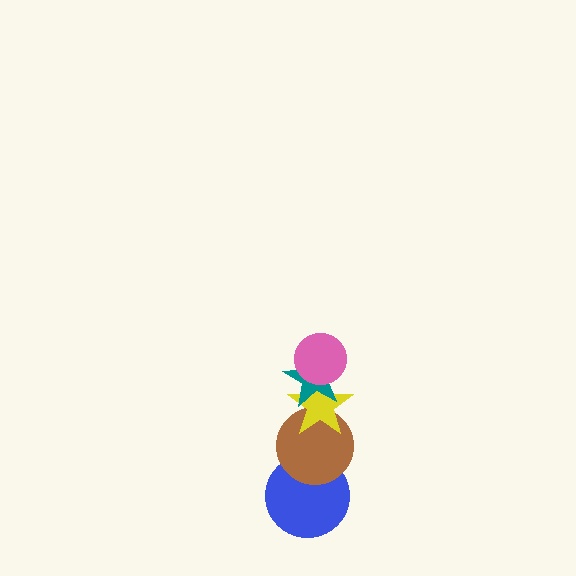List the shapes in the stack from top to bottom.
From top to bottom: the pink circle, the teal star, the yellow star, the brown circle, the blue circle.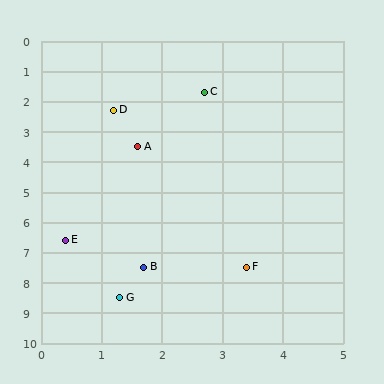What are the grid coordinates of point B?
Point B is at approximately (1.7, 7.5).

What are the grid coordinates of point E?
Point E is at approximately (0.4, 6.6).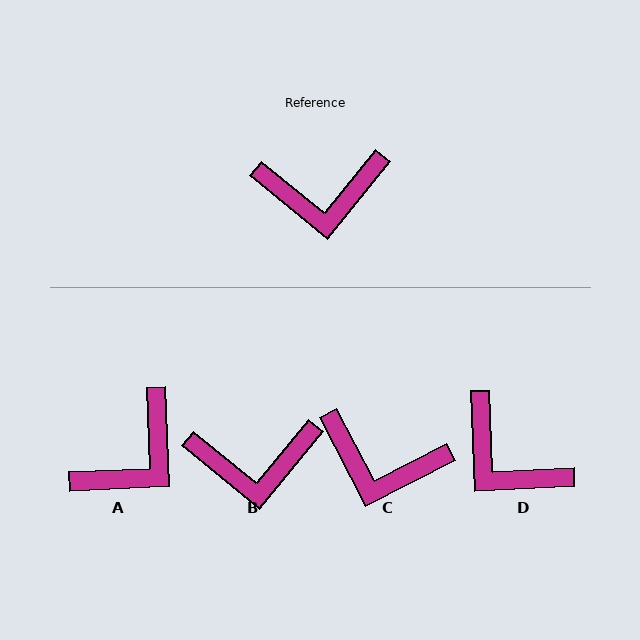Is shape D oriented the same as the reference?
No, it is off by about 48 degrees.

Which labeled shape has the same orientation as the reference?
B.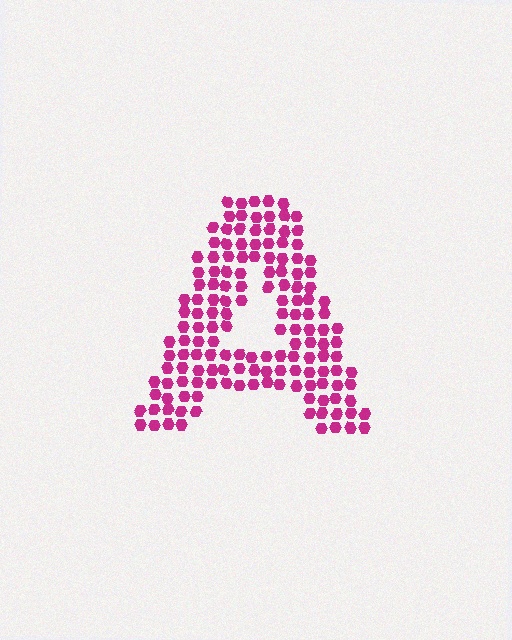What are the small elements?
The small elements are hexagons.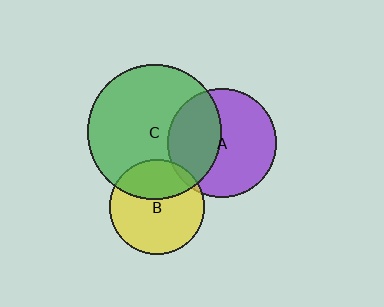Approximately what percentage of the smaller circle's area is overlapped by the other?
Approximately 5%.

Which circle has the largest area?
Circle C (green).